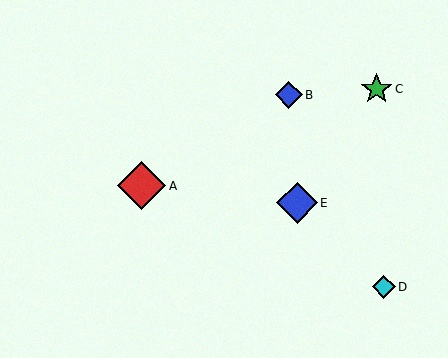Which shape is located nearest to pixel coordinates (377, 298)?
The cyan diamond (labeled D) at (384, 287) is nearest to that location.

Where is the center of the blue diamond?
The center of the blue diamond is at (297, 203).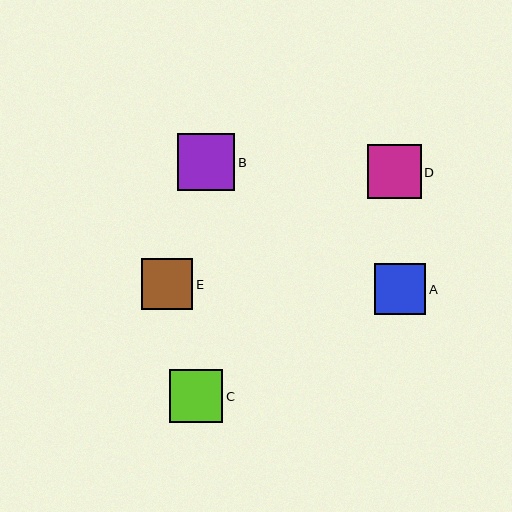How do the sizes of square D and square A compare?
Square D and square A are approximately the same size.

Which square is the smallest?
Square E is the smallest with a size of approximately 51 pixels.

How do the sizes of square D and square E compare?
Square D and square E are approximately the same size.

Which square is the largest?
Square B is the largest with a size of approximately 57 pixels.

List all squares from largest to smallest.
From largest to smallest: B, D, C, A, E.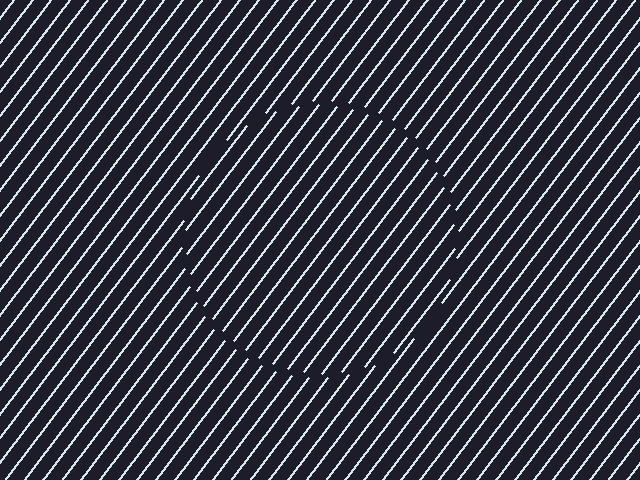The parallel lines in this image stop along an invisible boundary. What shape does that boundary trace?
An illusory circle. The interior of the shape contains the same grating, shifted by half a period — the contour is defined by the phase discontinuity where line-ends from the inner and outer gratings abut.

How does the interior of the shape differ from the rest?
The interior of the shape contains the same grating, shifted by half a period — the contour is defined by the phase discontinuity where line-ends from the inner and outer gratings abut.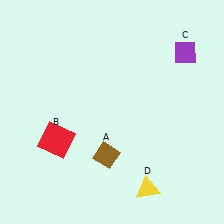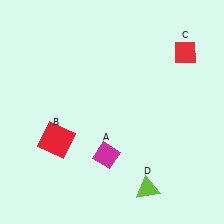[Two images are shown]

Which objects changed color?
A changed from brown to magenta. C changed from purple to red. D changed from yellow to lime.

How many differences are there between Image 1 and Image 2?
There are 3 differences between the two images.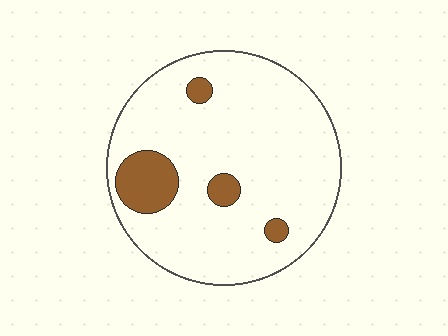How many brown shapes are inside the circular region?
4.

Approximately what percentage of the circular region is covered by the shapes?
Approximately 10%.